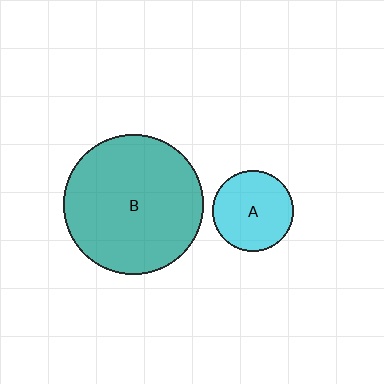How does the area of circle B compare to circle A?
Approximately 3.0 times.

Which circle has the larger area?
Circle B (teal).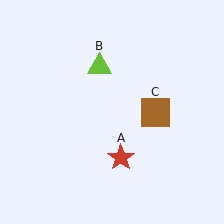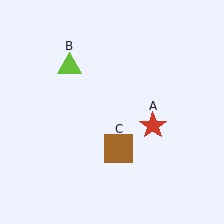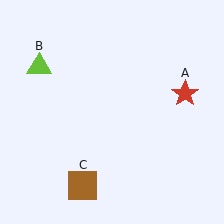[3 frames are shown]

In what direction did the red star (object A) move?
The red star (object A) moved up and to the right.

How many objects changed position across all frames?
3 objects changed position: red star (object A), lime triangle (object B), brown square (object C).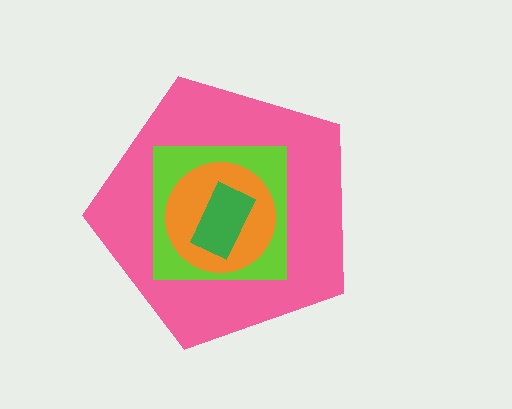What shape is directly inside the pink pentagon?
The lime square.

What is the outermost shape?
The pink pentagon.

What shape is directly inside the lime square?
The orange circle.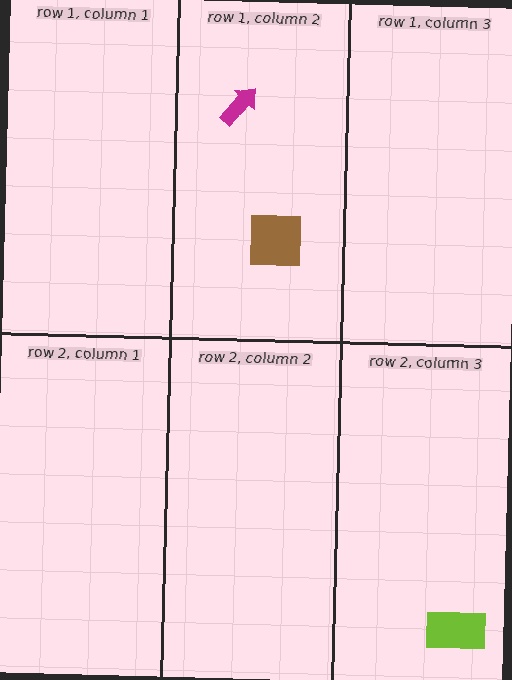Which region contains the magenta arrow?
The row 1, column 2 region.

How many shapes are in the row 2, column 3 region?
1.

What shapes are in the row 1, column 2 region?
The brown square, the magenta arrow.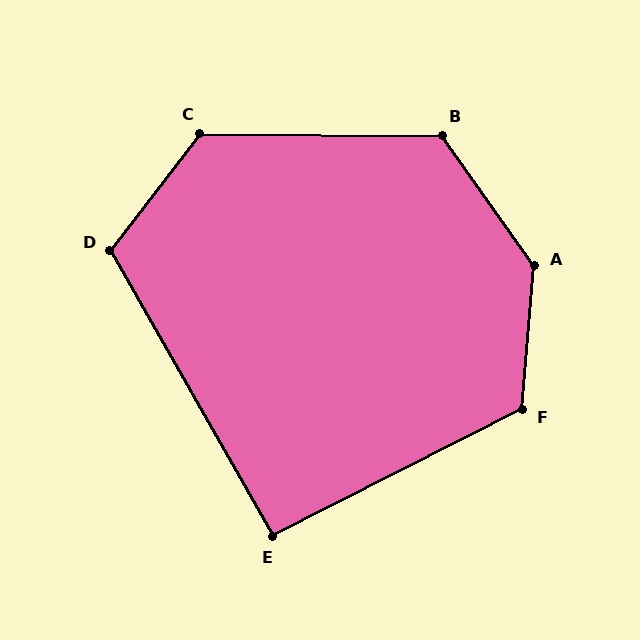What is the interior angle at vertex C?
Approximately 127 degrees (obtuse).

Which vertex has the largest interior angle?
A, at approximately 140 degrees.